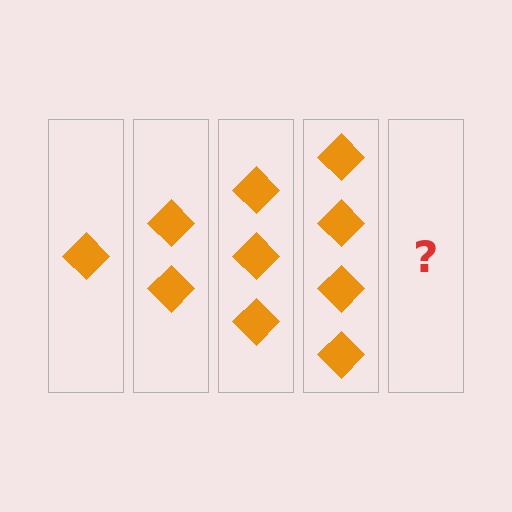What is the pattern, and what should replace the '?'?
The pattern is that each step adds one more diamond. The '?' should be 5 diamonds.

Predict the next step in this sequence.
The next step is 5 diamonds.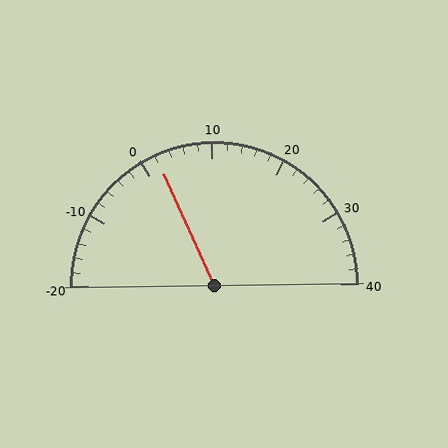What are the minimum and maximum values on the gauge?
The gauge ranges from -20 to 40.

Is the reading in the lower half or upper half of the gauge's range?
The reading is in the lower half of the range (-20 to 40).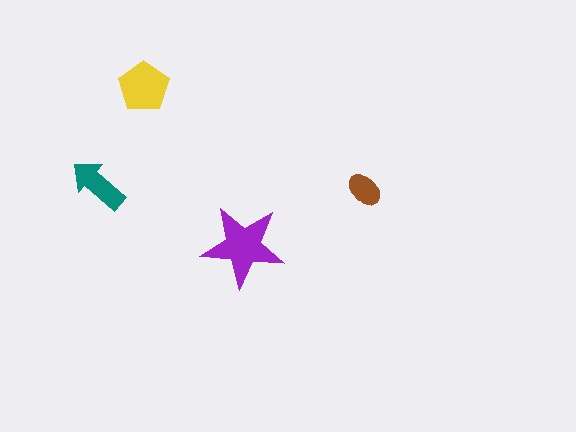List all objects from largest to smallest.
The purple star, the yellow pentagon, the teal arrow, the brown ellipse.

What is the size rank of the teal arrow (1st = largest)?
3rd.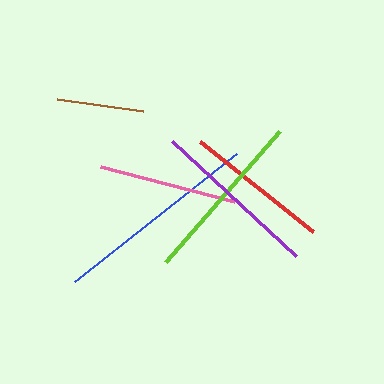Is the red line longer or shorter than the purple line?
The purple line is longer than the red line.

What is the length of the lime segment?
The lime segment is approximately 174 pixels long.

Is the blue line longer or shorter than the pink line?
The blue line is longer than the pink line.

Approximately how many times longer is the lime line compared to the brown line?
The lime line is approximately 2.0 times the length of the brown line.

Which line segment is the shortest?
The brown line is the shortest at approximately 87 pixels.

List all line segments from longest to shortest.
From longest to shortest: blue, lime, purple, red, pink, brown.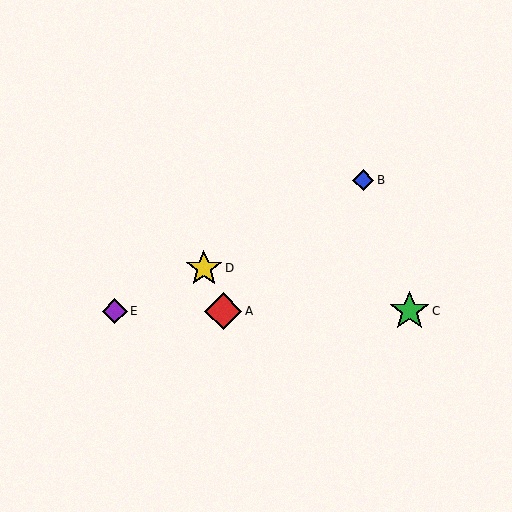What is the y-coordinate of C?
Object C is at y≈311.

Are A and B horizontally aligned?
No, A is at y≈311 and B is at y≈180.